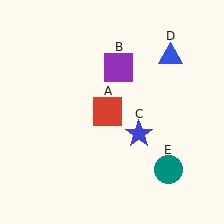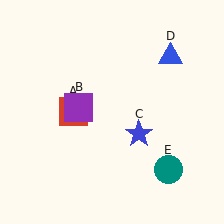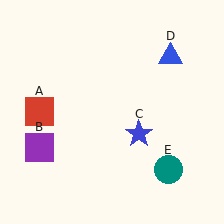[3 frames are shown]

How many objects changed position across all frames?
2 objects changed position: red square (object A), purple square (object B).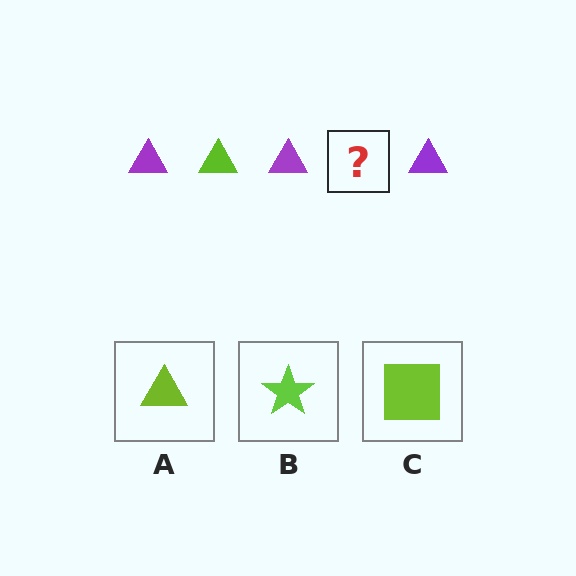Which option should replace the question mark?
Option A.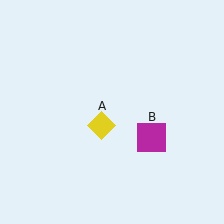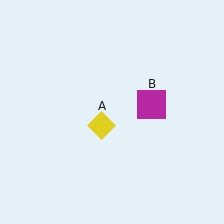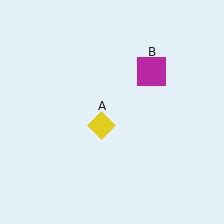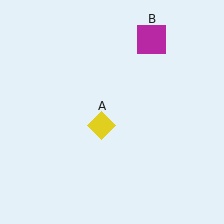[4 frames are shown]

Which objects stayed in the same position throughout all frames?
Yellow diamond (object A) remained stationary.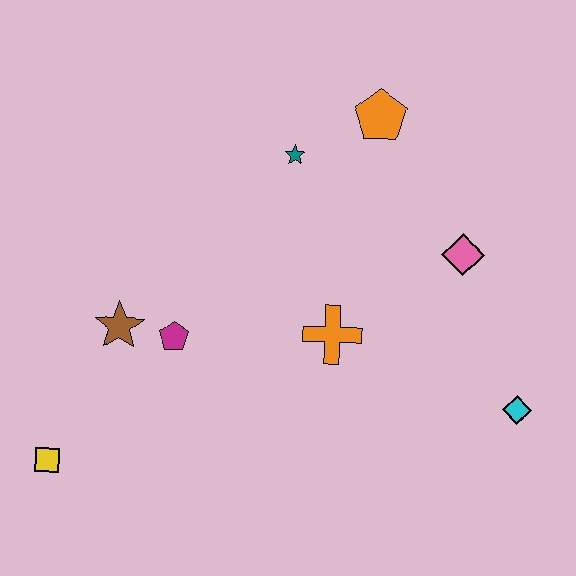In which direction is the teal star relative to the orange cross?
The teal star is above the orange cross.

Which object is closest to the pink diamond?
The orange cross is closest to the pink diamond.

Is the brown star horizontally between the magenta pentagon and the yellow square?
Yes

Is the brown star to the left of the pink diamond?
Yes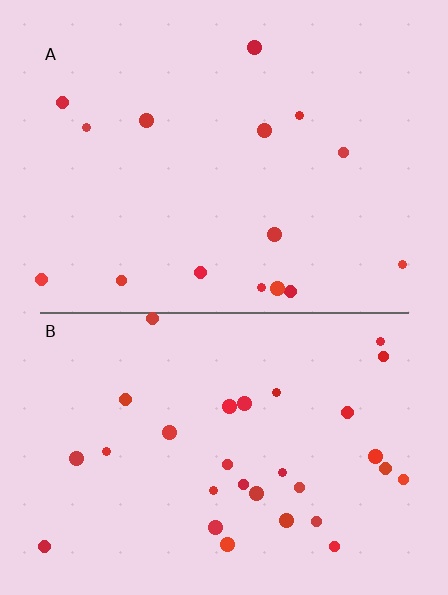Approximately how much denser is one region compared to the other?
Approximately 2.0× — region B over region A.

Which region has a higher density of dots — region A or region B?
B (the bottom).